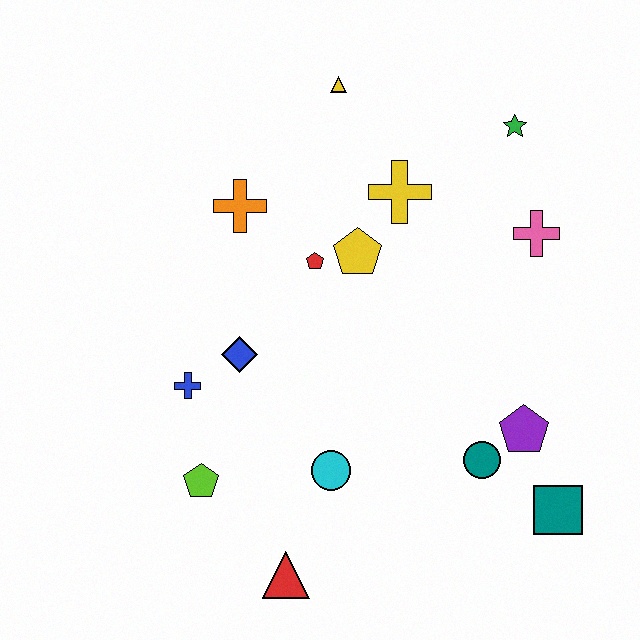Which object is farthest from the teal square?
The yellow triangle is farthest from the teal square.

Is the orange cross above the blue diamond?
Yes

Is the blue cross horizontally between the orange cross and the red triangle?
No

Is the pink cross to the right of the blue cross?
Yes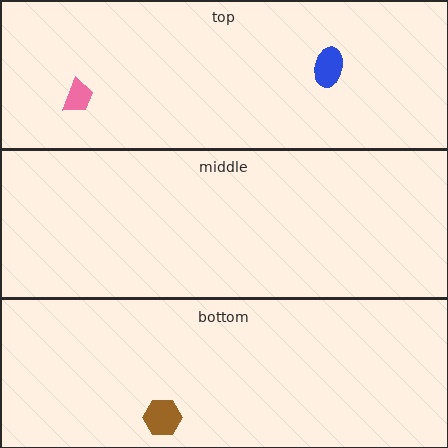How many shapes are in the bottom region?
1.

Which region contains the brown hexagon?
The bottom region.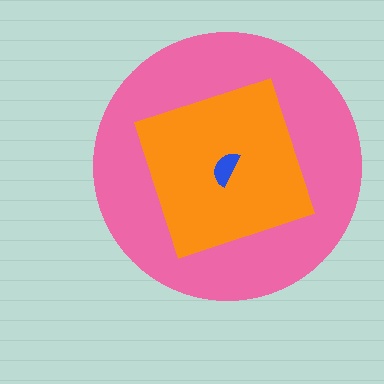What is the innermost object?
The blue semicircle.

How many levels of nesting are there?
3.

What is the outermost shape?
The pink circle.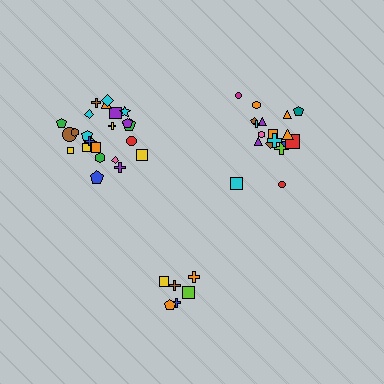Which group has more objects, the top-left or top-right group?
The top-left group.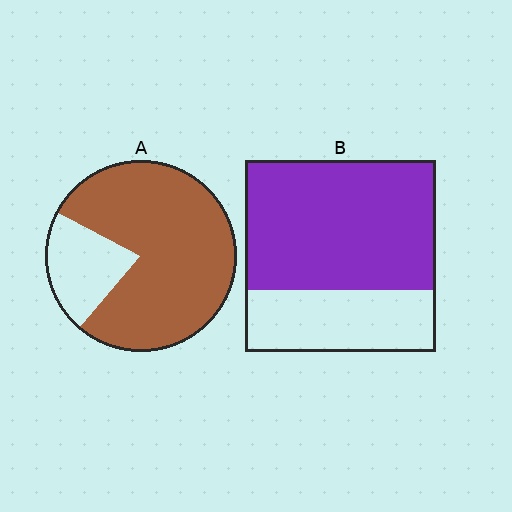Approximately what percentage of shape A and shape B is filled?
A is approximately 80% and B is approximately 70%.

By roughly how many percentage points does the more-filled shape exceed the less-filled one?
By roughly 10 percentage points (A over B).